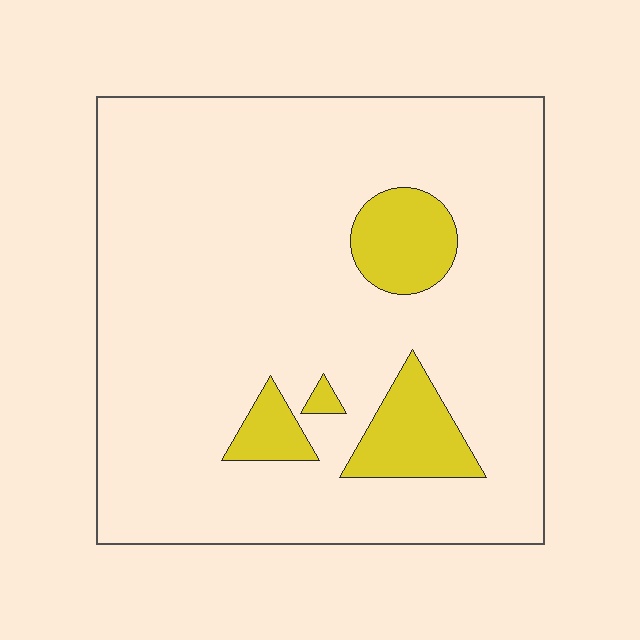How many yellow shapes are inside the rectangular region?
4.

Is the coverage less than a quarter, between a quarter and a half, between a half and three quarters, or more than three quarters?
Less than a quarter.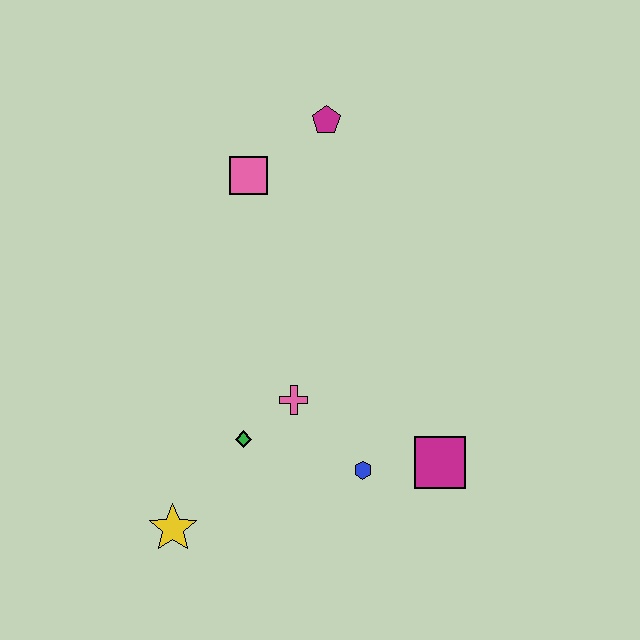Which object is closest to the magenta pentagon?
The pink square is closest to the magenta pentagon.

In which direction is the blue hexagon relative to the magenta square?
The blue hexagon is to the left of the magenta square.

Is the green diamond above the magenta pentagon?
No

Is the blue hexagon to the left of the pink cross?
No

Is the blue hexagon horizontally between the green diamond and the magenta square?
Yes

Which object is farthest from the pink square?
The yellow star is farthest from the pink square.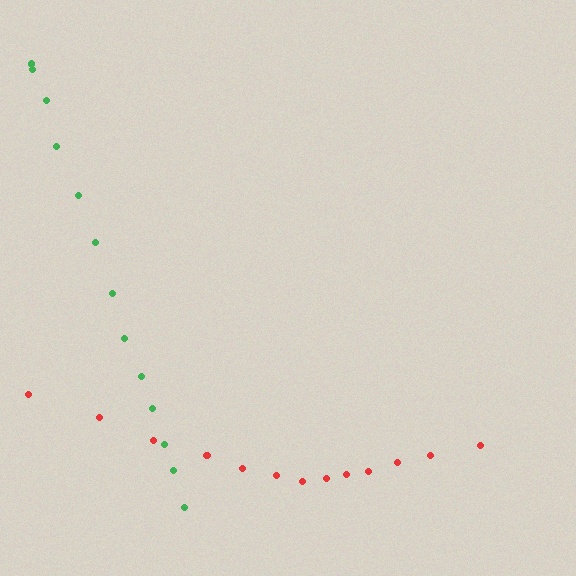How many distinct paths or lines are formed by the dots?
There are 2 distinct paths.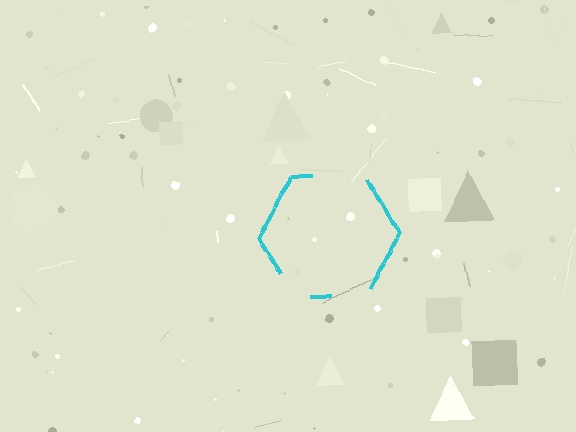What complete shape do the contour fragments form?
The contour fragments form a hexagon.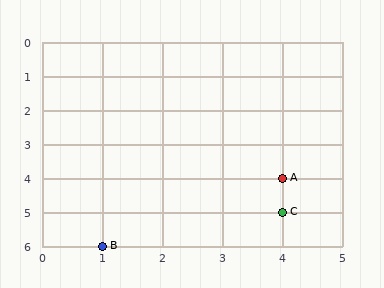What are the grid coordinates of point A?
Point A is at grid coordinates (4, 4).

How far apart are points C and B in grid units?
Points C and B are 3 columns and 1 row apart (about 3.2 grid units diagonally).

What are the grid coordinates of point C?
Point C is at grid coordinates (4, 5).